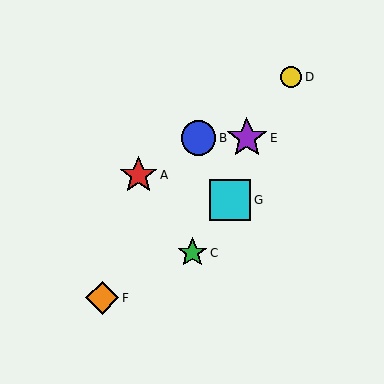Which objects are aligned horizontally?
Objects B, E are aligned horizontally.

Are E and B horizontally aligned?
Yes, both are at y≈138.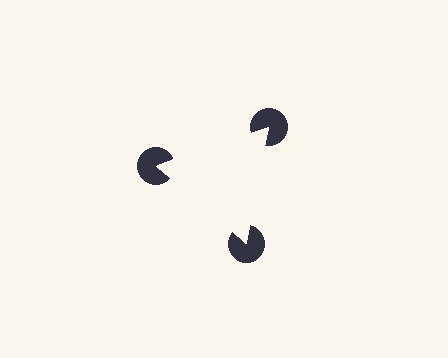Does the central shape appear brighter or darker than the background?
It typically appears slightly brighter than the background, even though no actual brightness change is drawn.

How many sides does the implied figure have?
3 sides.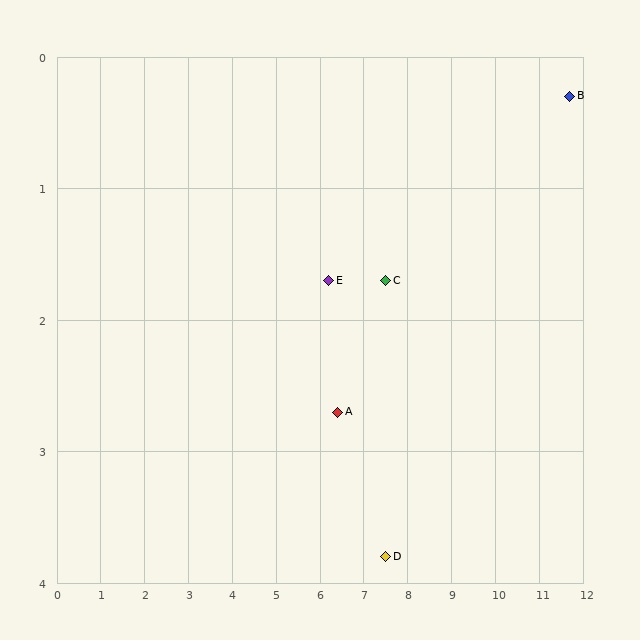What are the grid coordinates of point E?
Point E is at approximately (6.2, 1.7).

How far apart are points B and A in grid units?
Points B and A are about 5.8 grid units apart.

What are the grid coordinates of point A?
Point A is at approximately (6.4, 2.7).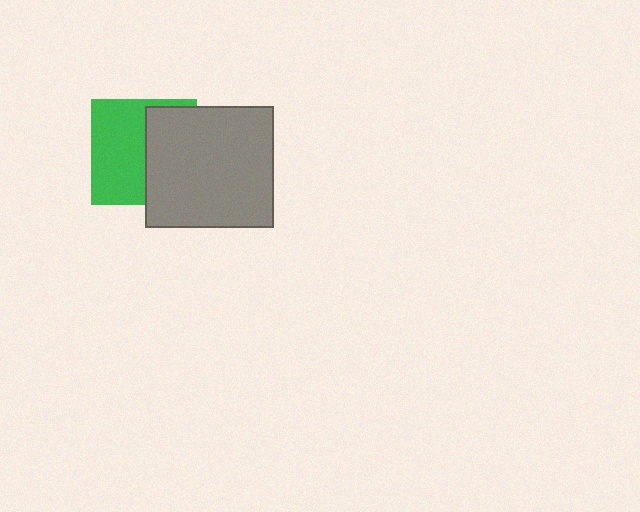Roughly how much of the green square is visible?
About half of it is visible (roughly 54%).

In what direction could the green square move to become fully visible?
The green square could move left. That would shift it out from behind the gray rectangle entirely.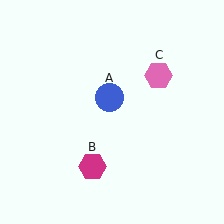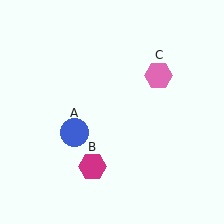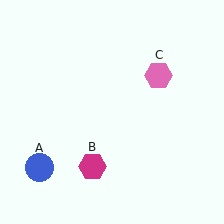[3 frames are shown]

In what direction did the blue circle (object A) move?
The blue circle (object A) moved down and to the left.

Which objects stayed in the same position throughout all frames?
Magenta hexagon (object B) and pink hexagon (object C) remained stationary.